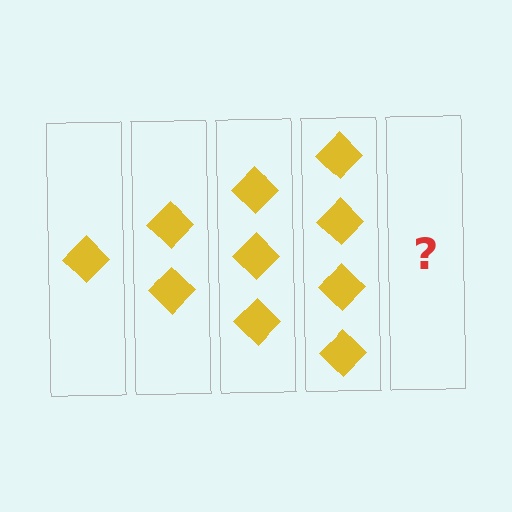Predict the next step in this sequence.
The next step is 5 diamonds.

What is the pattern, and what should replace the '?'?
The pattern is that each step adds one more diamond. The '?' should be 5 diamonds.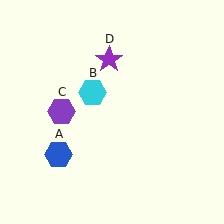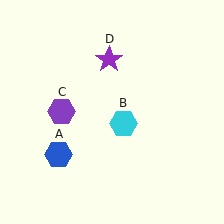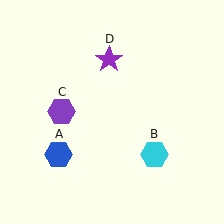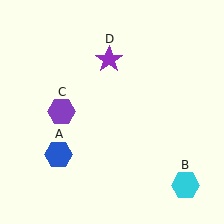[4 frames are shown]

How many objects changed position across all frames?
1 object changed position: cyan hexagon (object B).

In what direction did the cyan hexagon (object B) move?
The cyan hexagon (object B) moved down and to the right.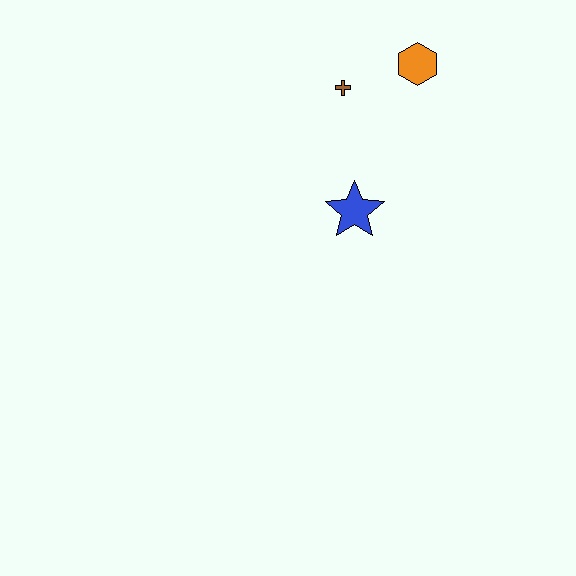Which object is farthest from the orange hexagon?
The blue star is farthest from the orange hexagon.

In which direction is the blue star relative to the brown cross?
The blue star is below the brown cross.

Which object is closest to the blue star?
The brown cross is closest to the blue star.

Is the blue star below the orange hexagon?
Yes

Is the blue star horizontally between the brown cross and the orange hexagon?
Yes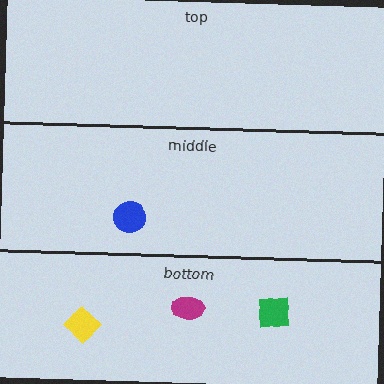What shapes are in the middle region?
The blue circle.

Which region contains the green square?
The bottom region.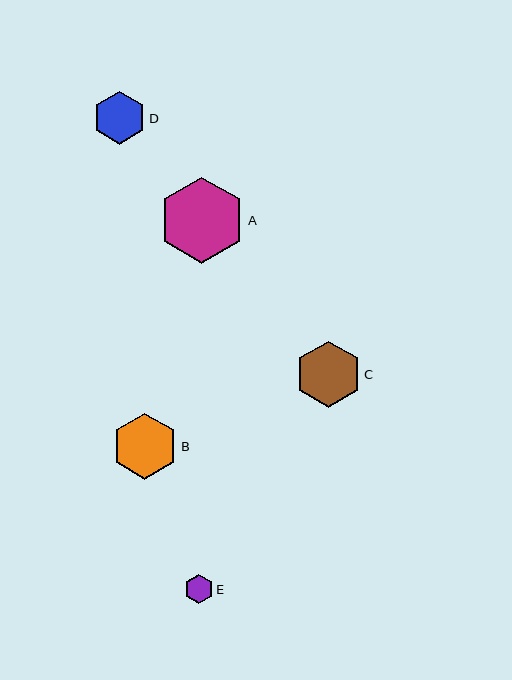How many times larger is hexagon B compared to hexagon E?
Hexagon B is approximately 2.3 times the size of hexagon E.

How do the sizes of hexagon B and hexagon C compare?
Hexagon B and hexagon C are approximately the same size.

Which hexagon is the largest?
Hexagon A is the largest with a size of approximately 86 pixels.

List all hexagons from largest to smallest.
From largest to smallest: A, B, C, D, E.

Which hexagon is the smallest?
Hexagon E is the smallest with a size of approximately 29 pixels.